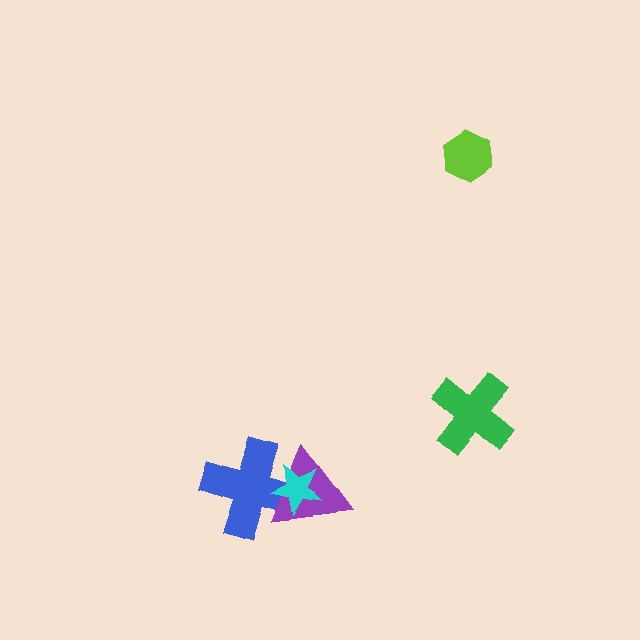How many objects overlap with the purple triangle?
2 objects overlap with the purple triangle.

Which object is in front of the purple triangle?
The cyan star is in front of the purple triangle.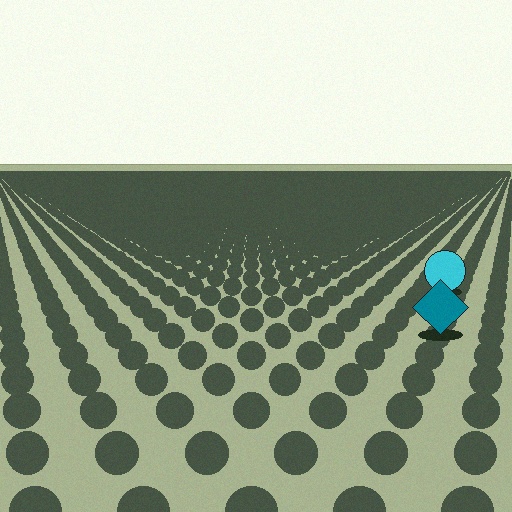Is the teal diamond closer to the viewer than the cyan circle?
Yes. The teal diamond is closer — you can tell from the texture gradient: the ground texture is coarser near it.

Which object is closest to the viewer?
The teal diamond is closest. The texture marks near it are larger and more spread out.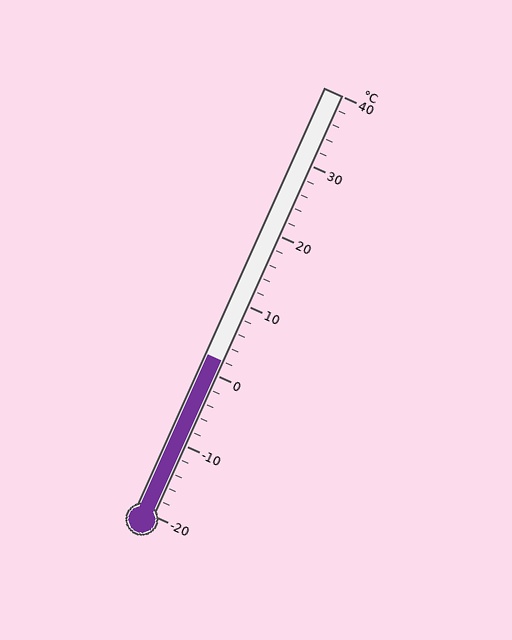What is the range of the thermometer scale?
The thermometer scale ranges from -20°C to 40°C.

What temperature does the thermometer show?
The thermometer shows approximately 2°C.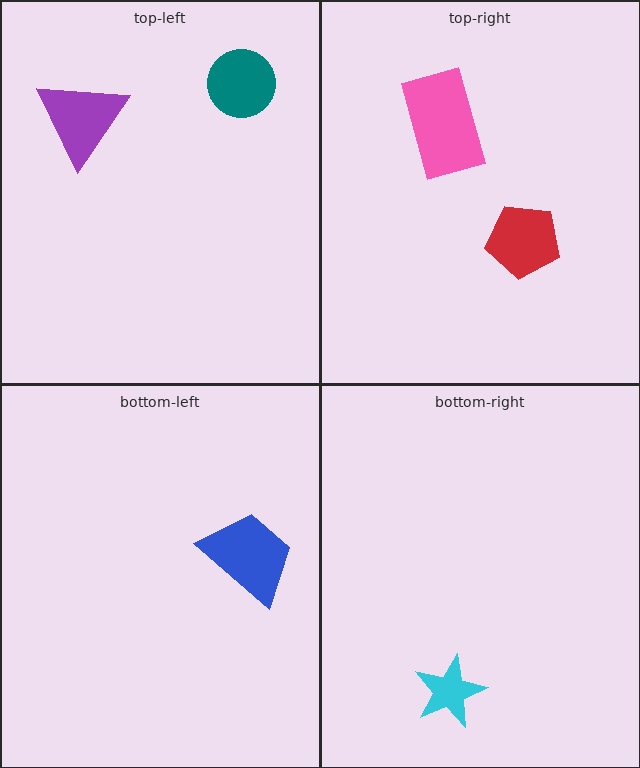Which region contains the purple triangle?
The top-left region.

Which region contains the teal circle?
The top-left region.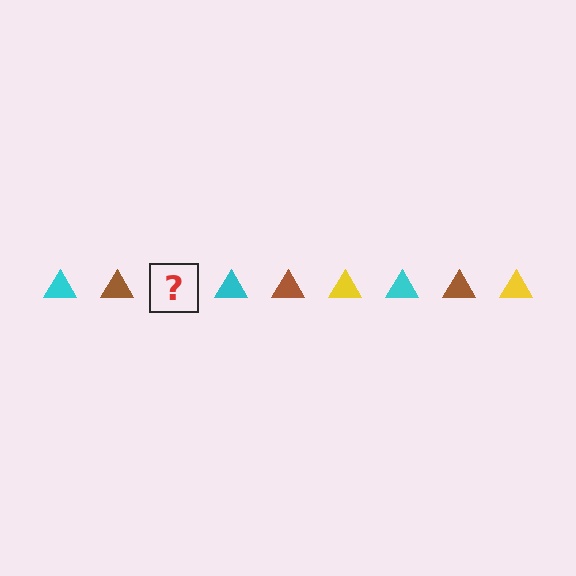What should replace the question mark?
The question mark should be replaced with a yellow triangle.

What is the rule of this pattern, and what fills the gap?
The rule is that the pattern cycles through cyan, brown, yellow triangles. The gap should be filled with a yellow triangle.